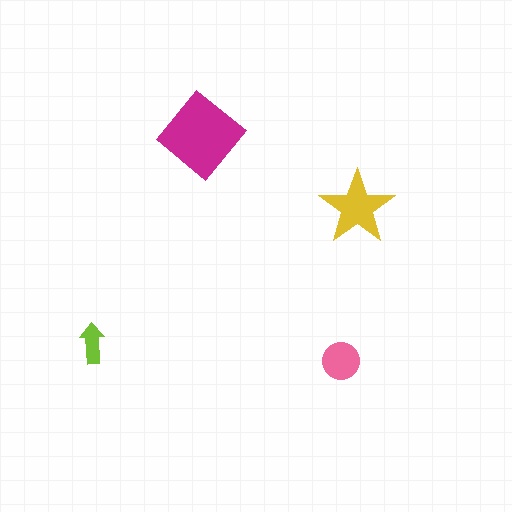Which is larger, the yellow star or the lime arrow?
The yellow star.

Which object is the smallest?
The lime arrow.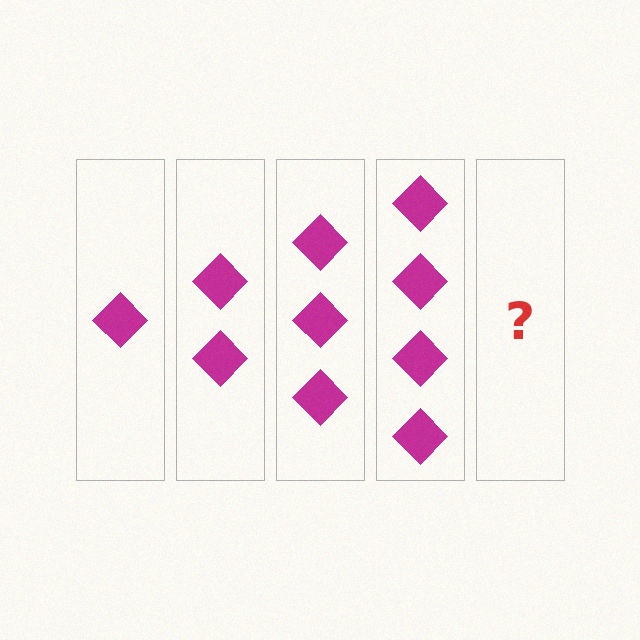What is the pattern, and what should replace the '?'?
The pattern is that each step adds one more diamond. The '?' should be 5 diamonds.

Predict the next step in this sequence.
The next step is 5 diamonds.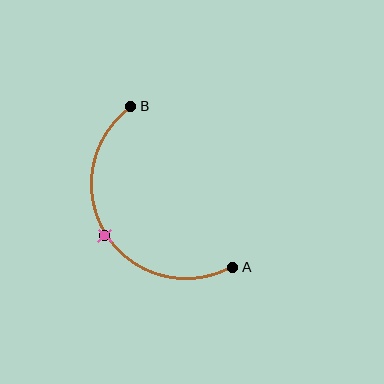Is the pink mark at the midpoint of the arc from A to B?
Yes. The pink mark lies on the arc at equal arc-length from both A and B — it is the arc midpoint.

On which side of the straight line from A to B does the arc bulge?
The arc bulges to the left of the straight line connecting A and B.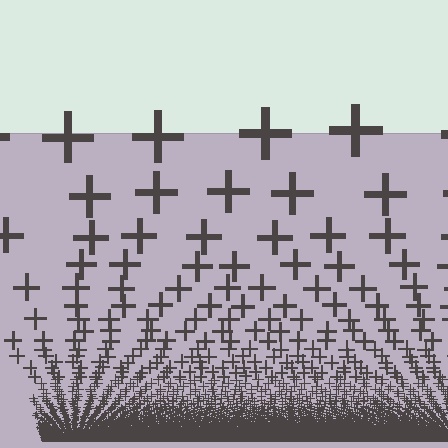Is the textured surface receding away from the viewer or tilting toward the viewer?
The surface appears to tilt toward the viewer. Texture elements get larger and sparser toward the top.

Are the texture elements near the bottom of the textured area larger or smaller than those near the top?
Smaller. The gradient is inverted — elements near the bottom are smaller and denser.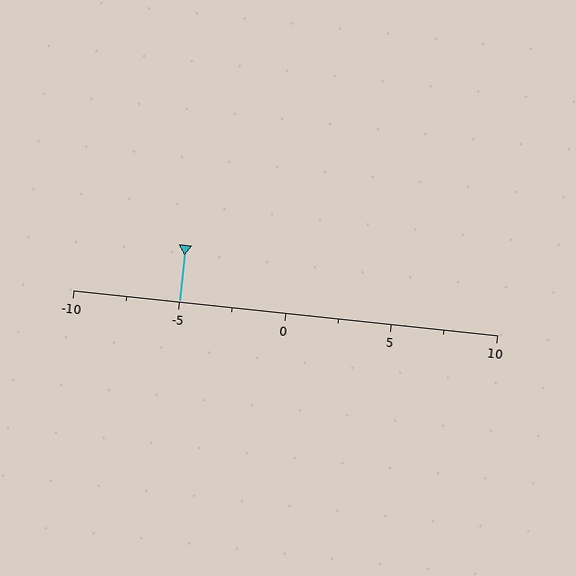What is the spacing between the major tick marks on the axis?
The major ticks are spaced 5 apart.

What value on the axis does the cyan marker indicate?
The marker indicates approximately -5.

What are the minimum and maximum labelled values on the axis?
The axis runs from -10 to 10.